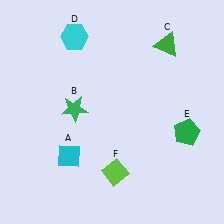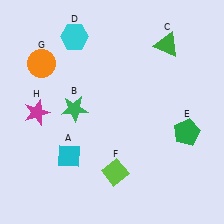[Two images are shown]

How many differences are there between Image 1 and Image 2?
There are 2 differences between the two images.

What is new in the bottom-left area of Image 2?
A magenta star (H) was added in the bottom-left area of Image 2.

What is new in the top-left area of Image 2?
An orange circle (G) was added in the top-left area of Image 2.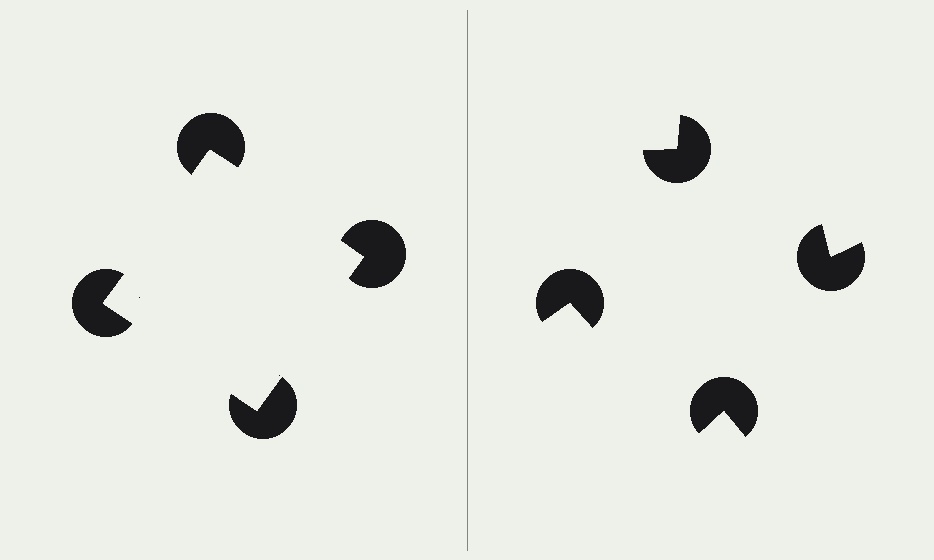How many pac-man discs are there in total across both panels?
8 — 4 on each side.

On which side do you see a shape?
An illusory square appears on the left side. On the right side the wedge cuts are rotated, so no coherent shape forms.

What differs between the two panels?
The pac-man discs are positioned identically on both sides; only the wedge orientations differ. On the left they align to a square; on the right they are misaligned.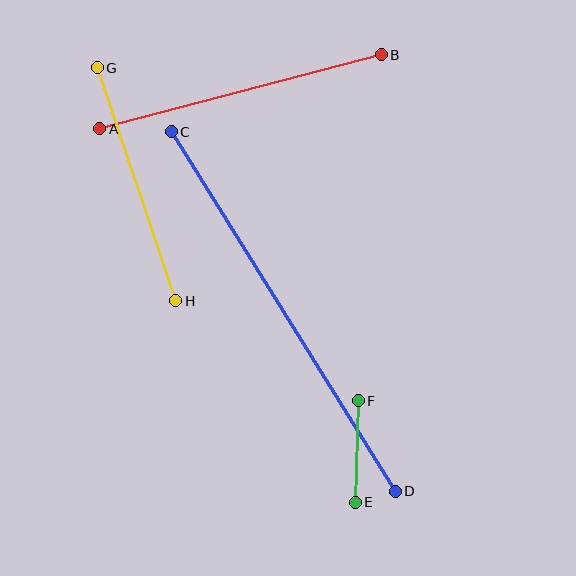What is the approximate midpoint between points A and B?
The midpoint is at approximately (240, 92) pixels.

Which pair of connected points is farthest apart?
Points C and D are farthest apart.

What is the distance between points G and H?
The distance is approximately 246 pixels.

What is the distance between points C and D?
The distance is approximately 424 pixels.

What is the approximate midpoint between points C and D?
The midpoint is at approximately (283, 311) pixels.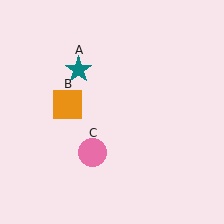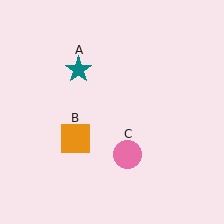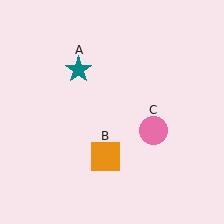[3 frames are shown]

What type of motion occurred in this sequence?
The orange square (object B), pink circle (object C) rotated counterclockwise around the center of the scene.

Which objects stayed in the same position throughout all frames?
Teal star (object A) remained stationary.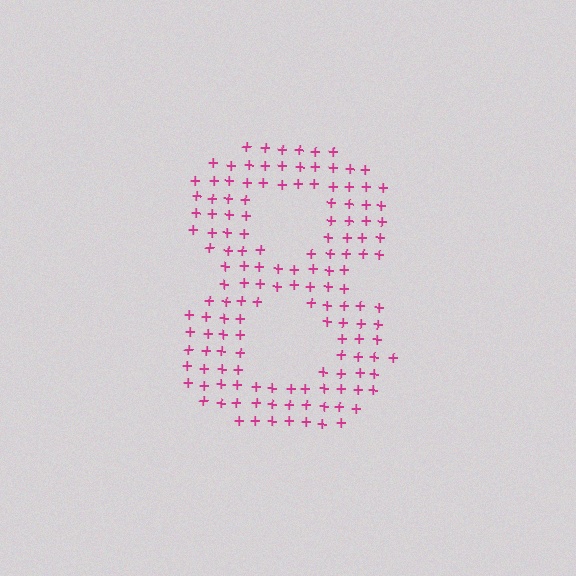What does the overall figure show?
The overall figure shows the digit 8.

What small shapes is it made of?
It is made of small plus signs.